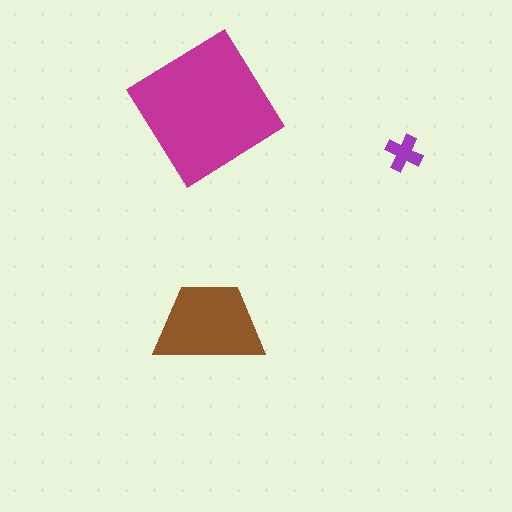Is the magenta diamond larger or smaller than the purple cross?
Larger.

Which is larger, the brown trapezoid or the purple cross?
The brown trapezoid.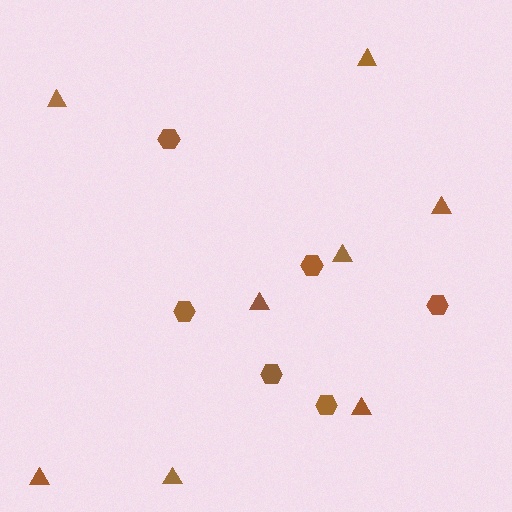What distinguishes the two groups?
There are 2 groups: one group of hexagons (6) and one group of triangles (8).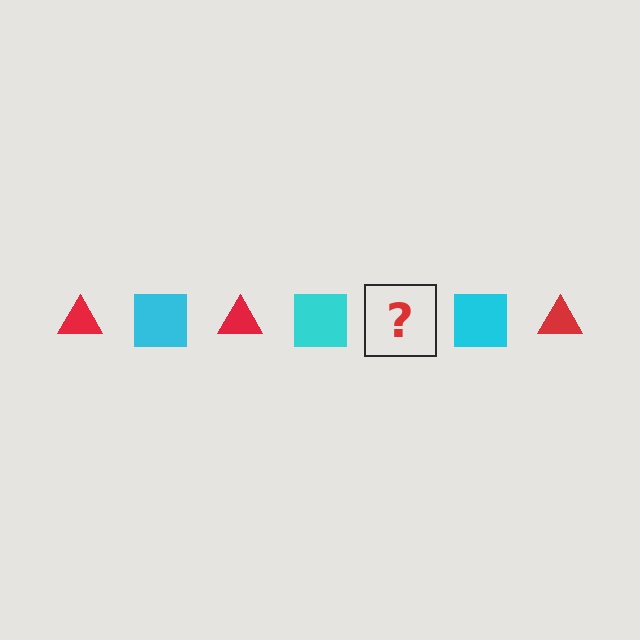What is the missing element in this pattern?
The missing element is a red triangle.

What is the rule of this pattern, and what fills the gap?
The rule is that the pattern alternates between red triangle and cyan square. The gap should be filled with a red triangle.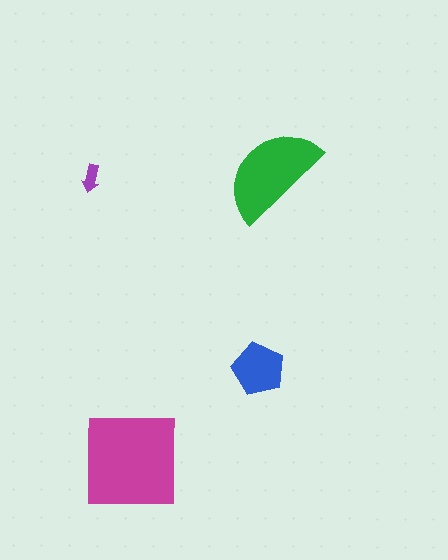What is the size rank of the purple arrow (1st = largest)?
4th.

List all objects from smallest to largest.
The purple arrow, the blue pentagon, the green semicircle, the magenta square.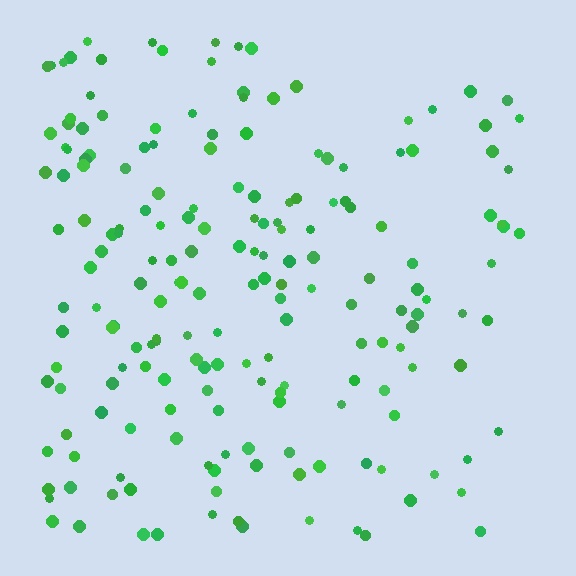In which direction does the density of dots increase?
From right to left, with the left side densest.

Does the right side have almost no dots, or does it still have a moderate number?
Still a moderate number, just noticeably fewer than the left.